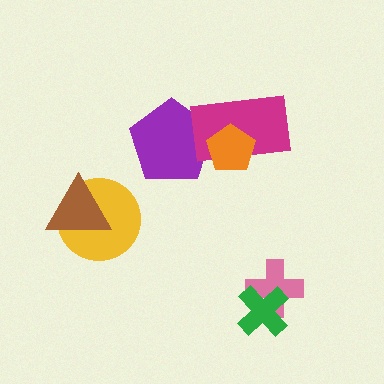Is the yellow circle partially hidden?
Yes, it is partially covered by another shape.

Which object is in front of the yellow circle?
The brown triangle is in front of the yellow circle.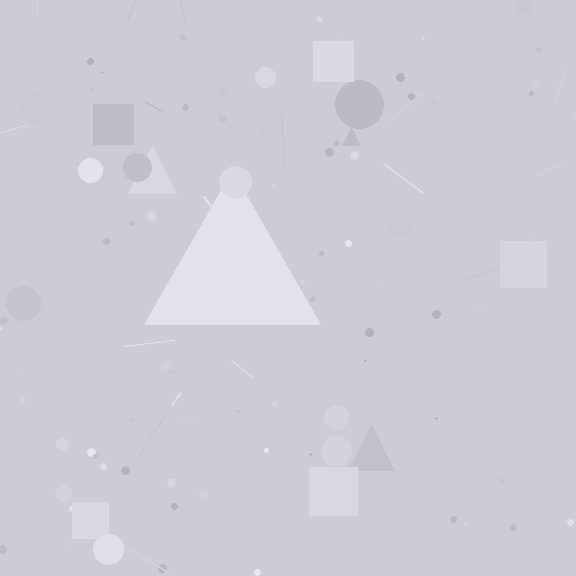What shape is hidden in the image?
A triangle is hidden in the image.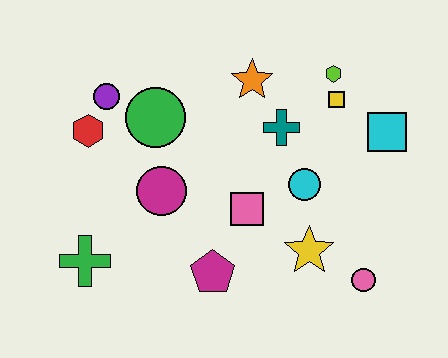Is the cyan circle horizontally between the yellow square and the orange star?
Yes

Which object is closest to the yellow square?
The lime hexagon is closest to the yellow square.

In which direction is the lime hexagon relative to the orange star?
The lime hexagon is to the right of the orange star.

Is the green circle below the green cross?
No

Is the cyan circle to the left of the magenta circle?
No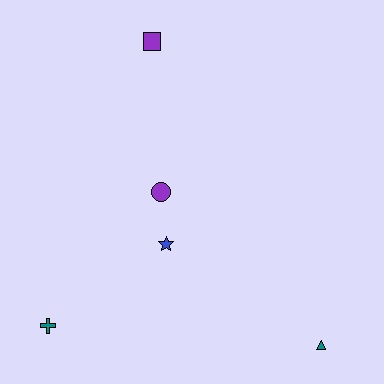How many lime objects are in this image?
There are no lime objects.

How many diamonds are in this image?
There are no diamonds.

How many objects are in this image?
There are 5 objects.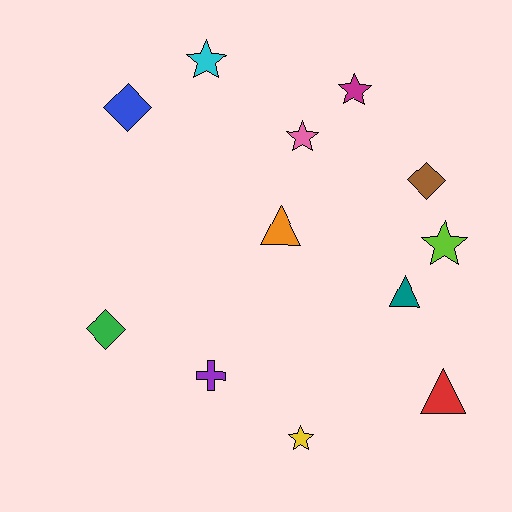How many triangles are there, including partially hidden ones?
There are 3 triangles.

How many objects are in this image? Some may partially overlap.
There are 12 objects.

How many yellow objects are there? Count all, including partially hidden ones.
There is 1 yellow object.